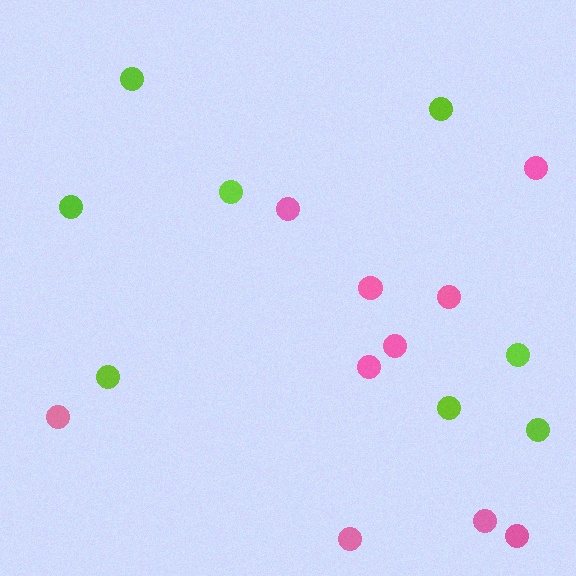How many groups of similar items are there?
There are 2 groups: one group of pink circles (10) and one group of lime circles (8).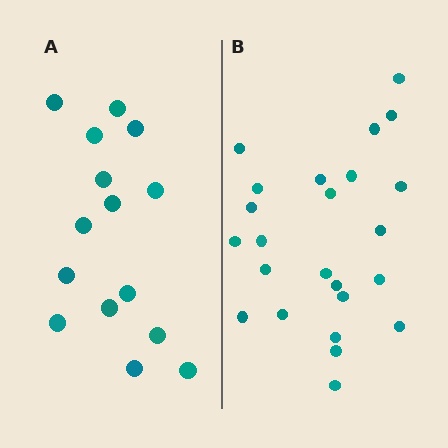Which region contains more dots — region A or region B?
Region B (the right region) has more dots.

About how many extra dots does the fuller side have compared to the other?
Region B has roughly 8 or so more dots than region A.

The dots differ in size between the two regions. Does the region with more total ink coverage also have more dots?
No. Region A has more total ink coverage because its dots are larger, but region B actually contains more individual dots. Total area can be misleading — the number of items is what matters here.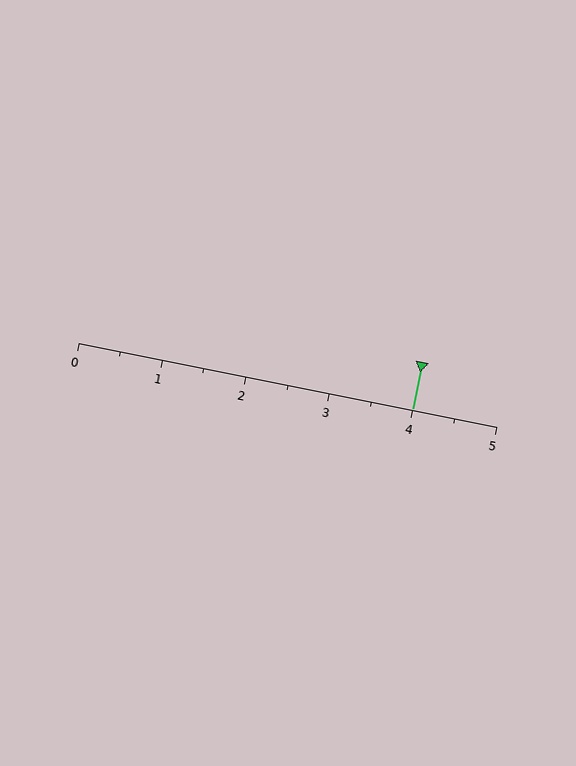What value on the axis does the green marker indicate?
The marker indicates approximately 4.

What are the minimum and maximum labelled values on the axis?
The axis runs from 0 to 5.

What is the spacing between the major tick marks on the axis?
The major ticks are spaced 1 apart.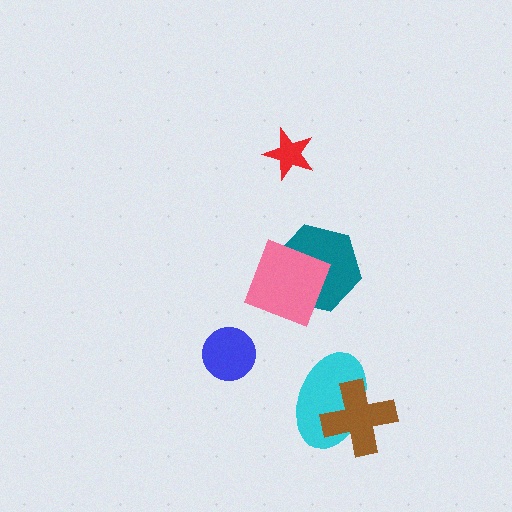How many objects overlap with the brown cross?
1 object overlaps with the brown cross.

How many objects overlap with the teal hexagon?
1 object overlaps with the teal hexagon.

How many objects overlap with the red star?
0 objects overlap with the red star.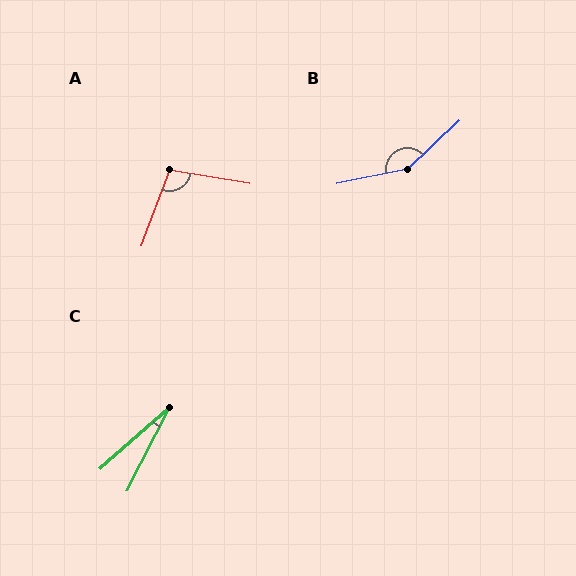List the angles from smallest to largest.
C (22°), A (101°), B (148°).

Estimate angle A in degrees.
Approximately 101 degrees.